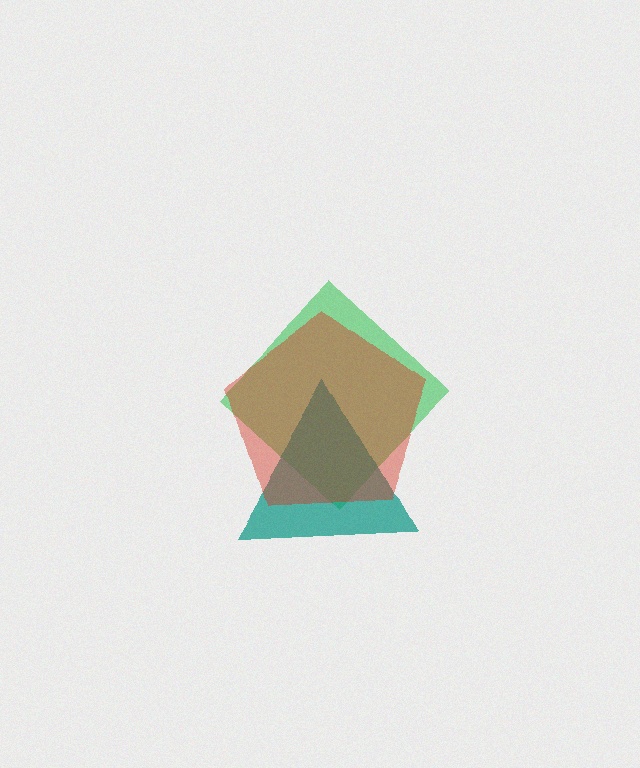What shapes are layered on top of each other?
The layered shapes are: a green diamond, a teal triangle, a red pentagon.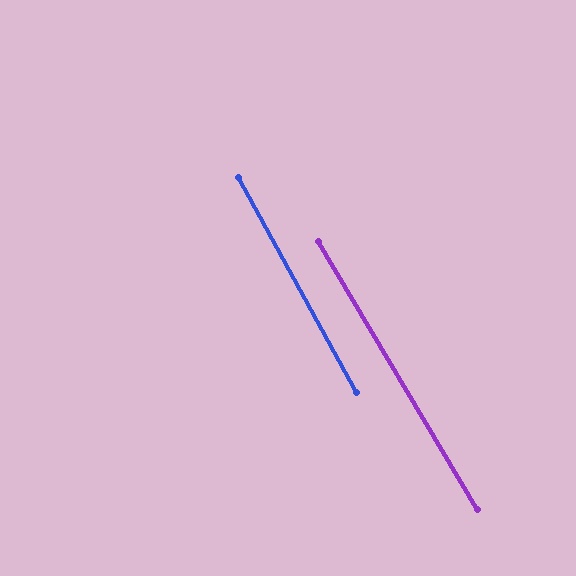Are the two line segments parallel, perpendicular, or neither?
Parallel — their directions differ by only 1.9°.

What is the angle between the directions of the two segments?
Approximately 2 degrees.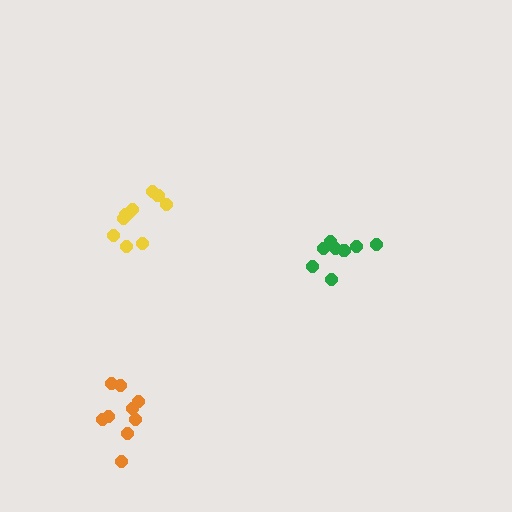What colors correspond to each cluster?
The clusters are colored: green, yellow, orange.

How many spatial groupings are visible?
There are 3 spatial groupings.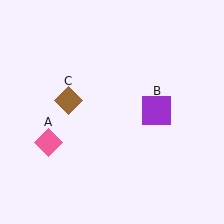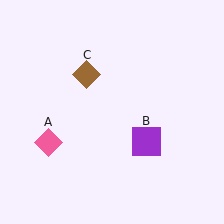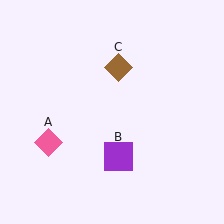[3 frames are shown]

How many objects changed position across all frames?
2 objects changed position: purple square (object B), brown diamond (object C).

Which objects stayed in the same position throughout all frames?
Pink diamond (object A) remained stationary.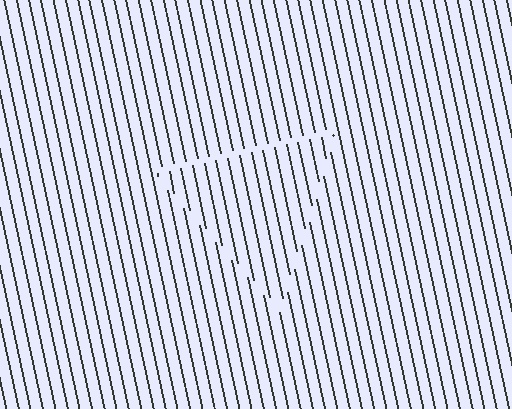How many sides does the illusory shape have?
3 sides — the line-ends trace a triangle.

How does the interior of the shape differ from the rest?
The interior of the shape contains the same grating, shifted by half a period — the contour is defined by the phase discontinuity where line-ends from the inner and outer gratings abut.